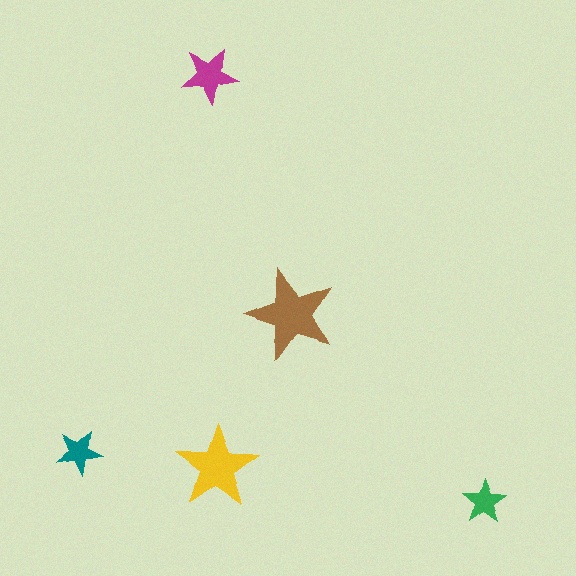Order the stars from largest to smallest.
the brown one, the yellow one, the magenta one, the teal one, the green one.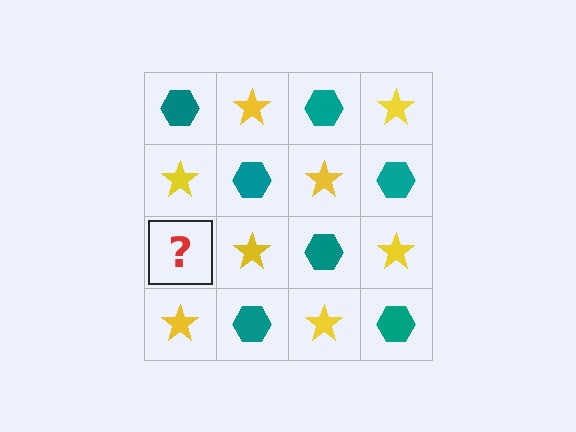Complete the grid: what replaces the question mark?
The question mark should be replaced with a teal hexagon.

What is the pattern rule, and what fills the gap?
The rule is that it alternates teal hexagon and yellow star in a checkerboard pattern. The gap should be filled with a teal hexagon.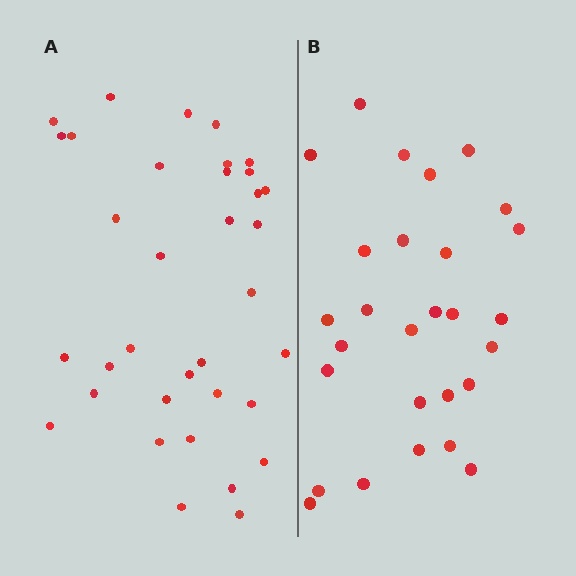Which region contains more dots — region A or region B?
Region A (the left region) has more dots.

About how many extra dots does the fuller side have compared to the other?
Region A has roughly 8 or so more dots than region B.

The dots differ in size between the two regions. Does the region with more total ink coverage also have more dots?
No. Region B has more total ink coverage because its dots are larger, but region A actually contains more individual dots. Total area can be misleading — the number of items is what matters here.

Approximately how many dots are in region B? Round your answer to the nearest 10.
About 30 dots. (The exact count is 28, which rounds to 30.)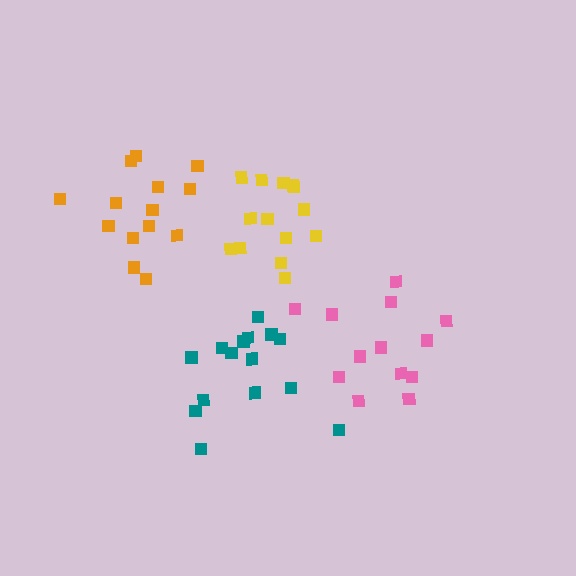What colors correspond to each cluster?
The clusters are colored: teal, orange, yellow, pink.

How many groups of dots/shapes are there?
There are 4 groups.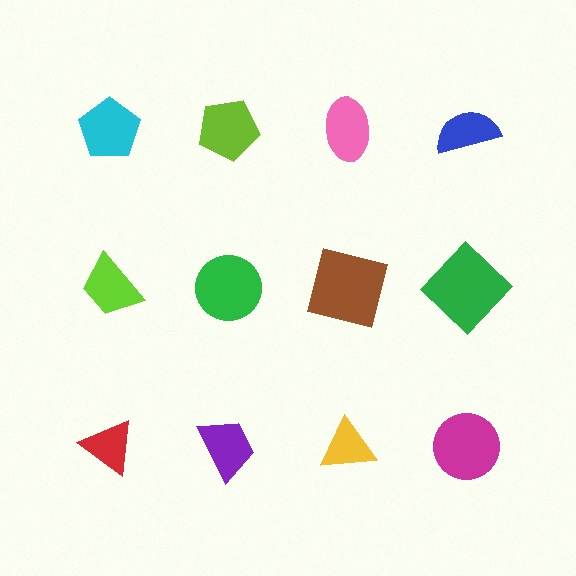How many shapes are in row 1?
4 shapes.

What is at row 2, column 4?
A green diamond.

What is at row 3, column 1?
A red triangle.